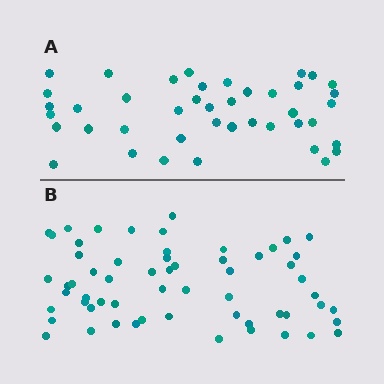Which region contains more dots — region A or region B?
Region B (the bottom region) has more dots.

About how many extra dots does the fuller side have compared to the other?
Region B has approximately 20 more dots than region A.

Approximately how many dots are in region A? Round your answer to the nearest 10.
About 40 dots. (The exact count is 42, which rounds to 40.)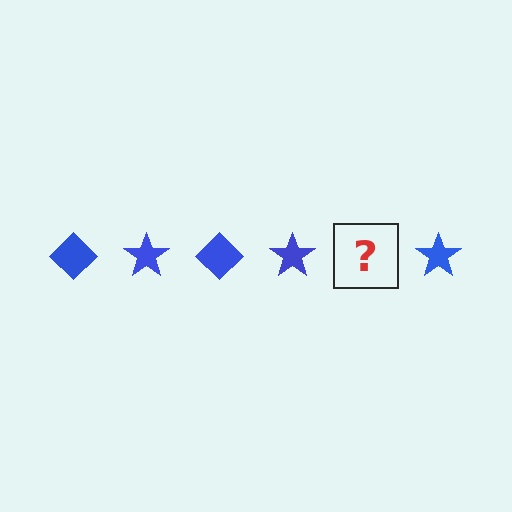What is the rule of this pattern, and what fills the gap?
The rule is that the pattern cycles through diamond, star shapes in blue. The gap should be filled with a blue diamond.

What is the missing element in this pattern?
The missing element is a blue diamond.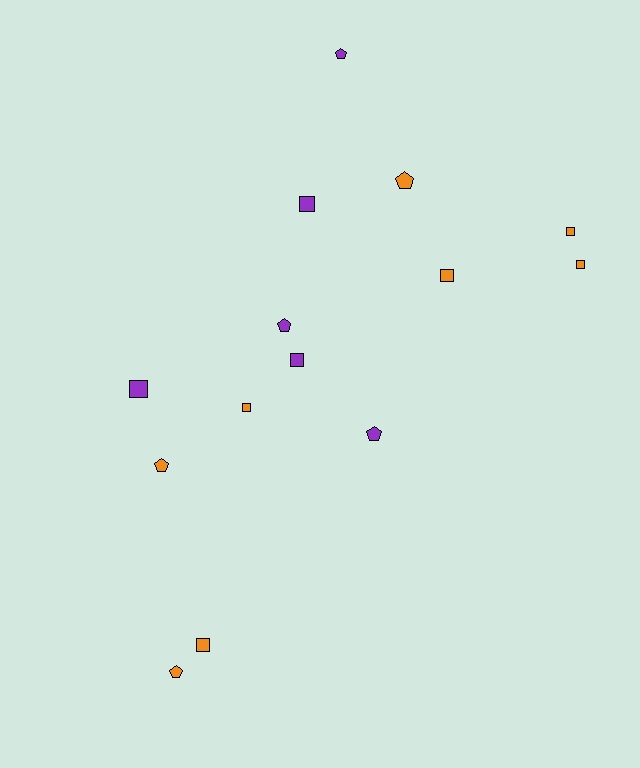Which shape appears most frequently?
Square, with 8 objects.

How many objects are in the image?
There are 14 objects.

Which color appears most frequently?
Orange, with 8 objects.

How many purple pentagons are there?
There are 3 purple pentagons.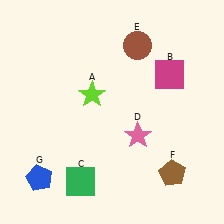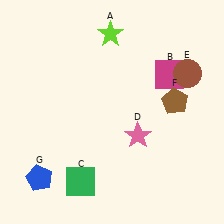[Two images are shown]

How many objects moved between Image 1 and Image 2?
3 objects moved between the two images.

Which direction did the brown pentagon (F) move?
The brown pentagon (F) moved up.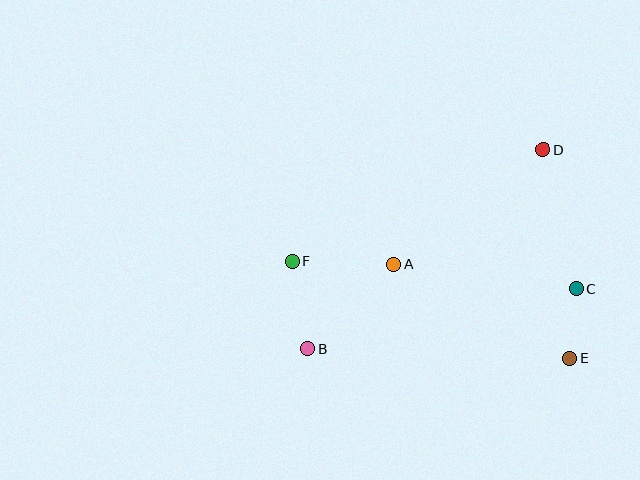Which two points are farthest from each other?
Points B and D are farthest from each other.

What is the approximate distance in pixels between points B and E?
The distance between B and E is approximately 262 pixels.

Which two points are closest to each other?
Points C and E are closest to each other.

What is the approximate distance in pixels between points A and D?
The distance between A and D is approximately 188 pixels.